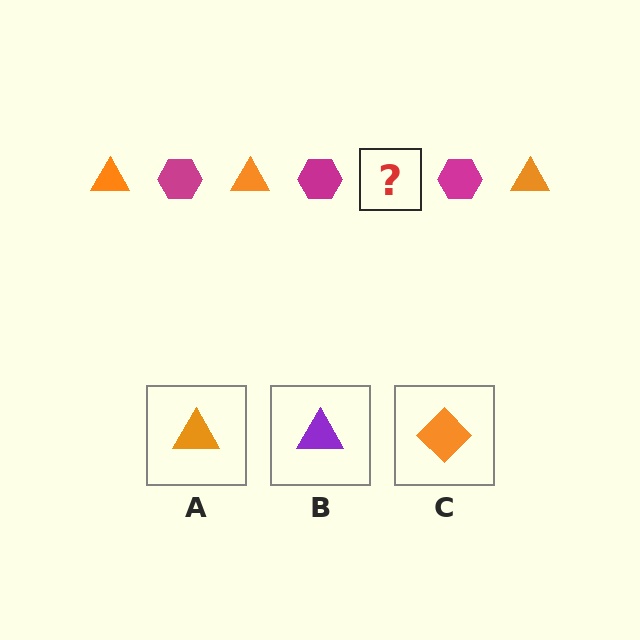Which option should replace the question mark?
Option A.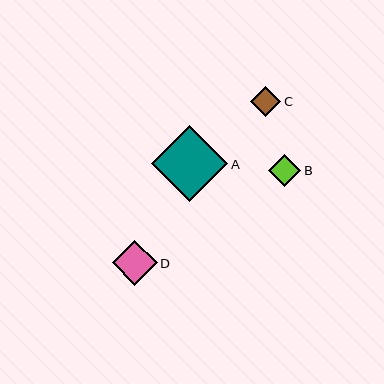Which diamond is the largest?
Diamond A is the largest with a size of approximately 76 pixels.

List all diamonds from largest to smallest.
From largest to smallest: A, D, B, C.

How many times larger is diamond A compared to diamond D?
Diamond A is approximately 1.7 times the size of diamond D.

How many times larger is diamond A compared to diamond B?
Diamond A is approximately 2.3 times the size of diamond B.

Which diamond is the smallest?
Diamond C is the smallest with a size of approximately 30 pixels.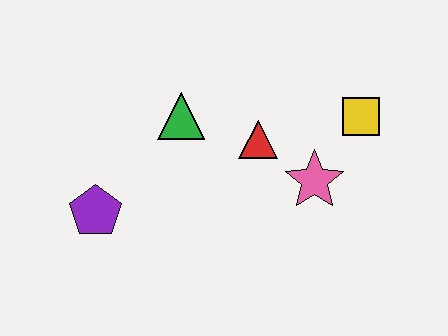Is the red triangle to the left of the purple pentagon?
No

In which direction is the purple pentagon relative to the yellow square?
The purple pentagon is to the left of the yellow square.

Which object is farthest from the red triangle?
The purple pentagon is farthest from the red triangle.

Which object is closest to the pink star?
The red triangle is closest to the pink star.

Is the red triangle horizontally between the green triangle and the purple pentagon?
No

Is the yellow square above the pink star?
Yes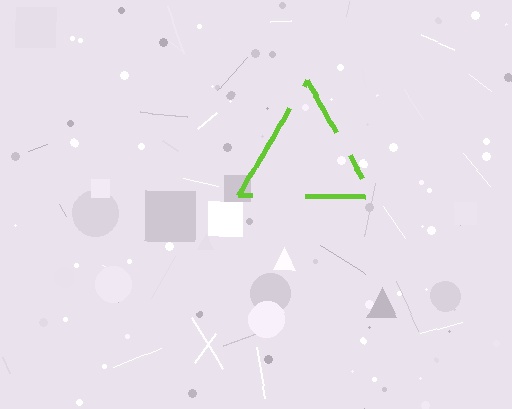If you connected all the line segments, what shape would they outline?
They would outline a triangle.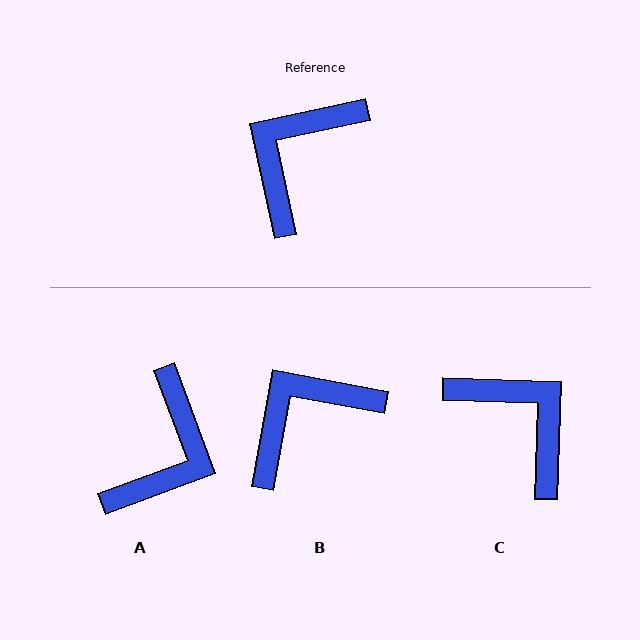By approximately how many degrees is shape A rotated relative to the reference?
Approximately 172 degrees clockwise.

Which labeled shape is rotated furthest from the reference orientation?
A, about 172 degrees away.